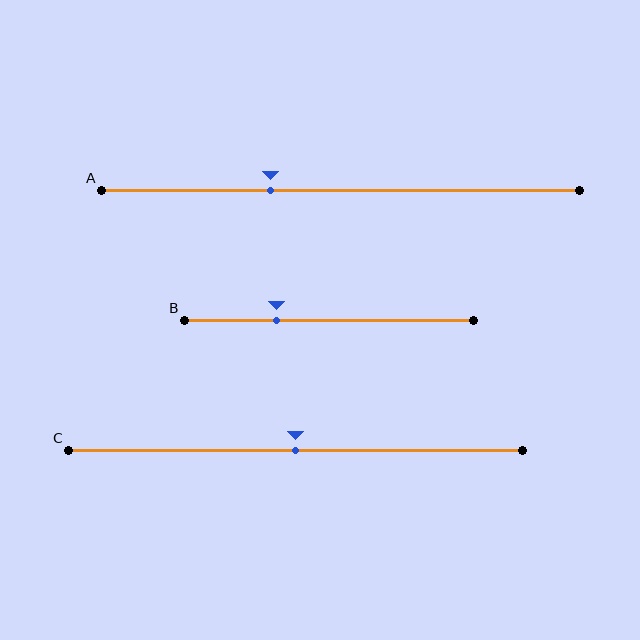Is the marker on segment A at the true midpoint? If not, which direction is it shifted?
No, the marker on segment A is shifted to the left by about 15% of the segment length.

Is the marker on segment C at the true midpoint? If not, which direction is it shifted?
Yes, the marker on segment C is at the true midpoint.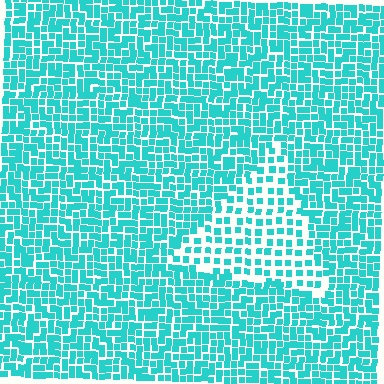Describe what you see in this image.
The image contains small cyan elements arranged at two different densities. A triangle-shaped region is visible where the elements are less densely packed than the surrounding area.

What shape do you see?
I see a triangle.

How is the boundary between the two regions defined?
The boundary is defined by a change in element density (approximately 1.9x ratio). All elements are the same color, size, and shape.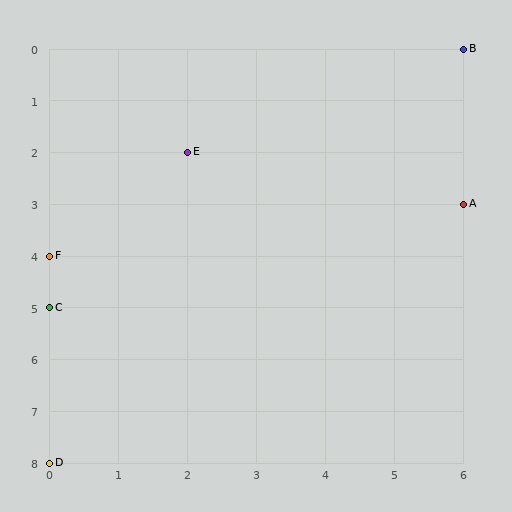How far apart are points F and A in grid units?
Points F and A are 6 columns and 1 row apart (about 6.1 grid units diagonally).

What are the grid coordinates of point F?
Point F is at grid coordinates (0, 4).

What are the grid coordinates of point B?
Point B is at grid coordinates (6, 0).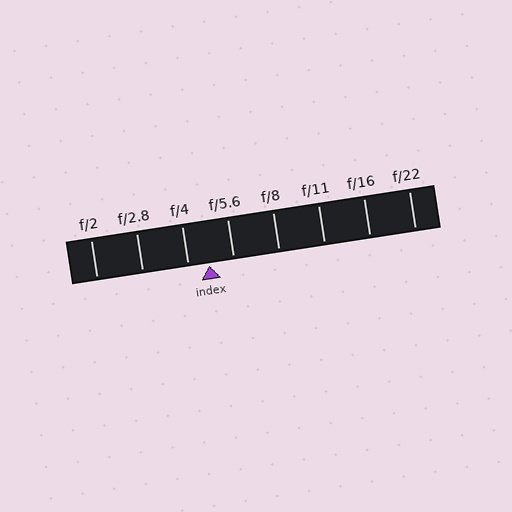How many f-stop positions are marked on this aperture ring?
There are 8 f-stop positions marked.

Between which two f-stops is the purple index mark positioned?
The index mark is between f/4 and f/5.6.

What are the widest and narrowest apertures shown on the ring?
The widest aperture shown is f/2 and the narrowest is f/22.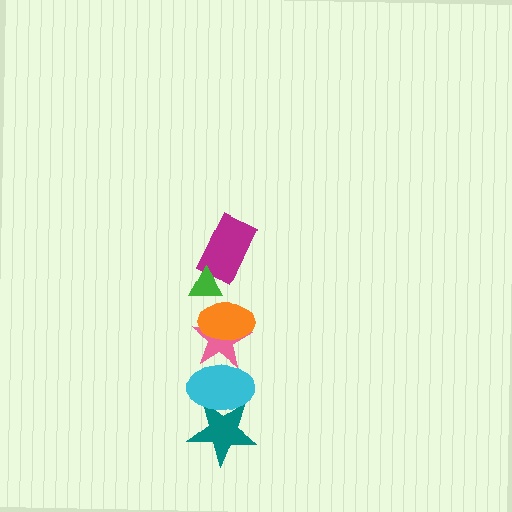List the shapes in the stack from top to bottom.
From top to bottom: the green triangle, the magenta rectangle, the orange ellipse, the pink star, the cyan ellipse, the teal star.